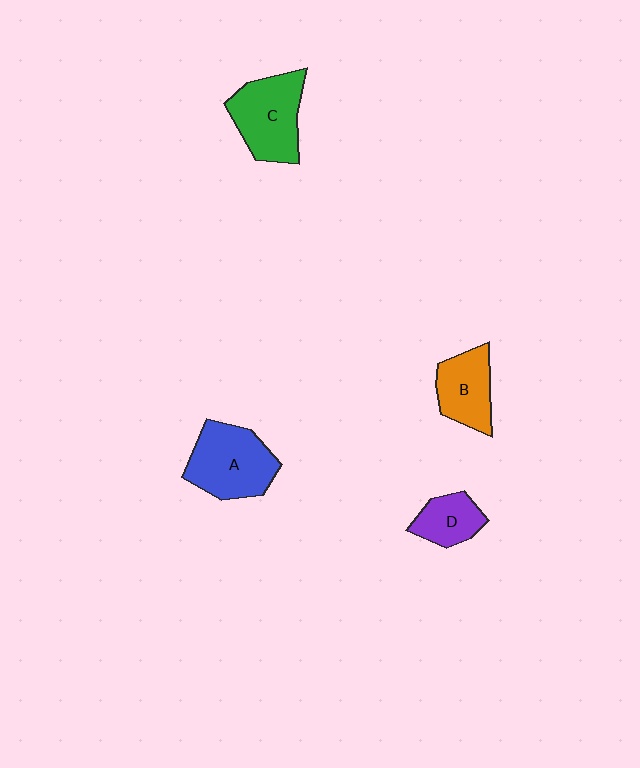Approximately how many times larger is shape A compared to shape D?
Approximately 1.9 times.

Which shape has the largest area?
Shape A (blue).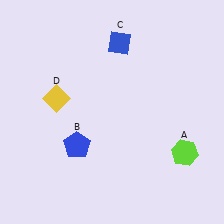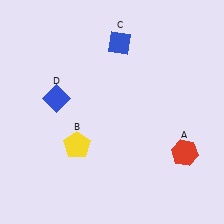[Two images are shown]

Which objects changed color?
A changed from lime to red. B changed from blue to yellow. D changed from yellow to blue.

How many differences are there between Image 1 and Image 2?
There are 3 differences between the two images.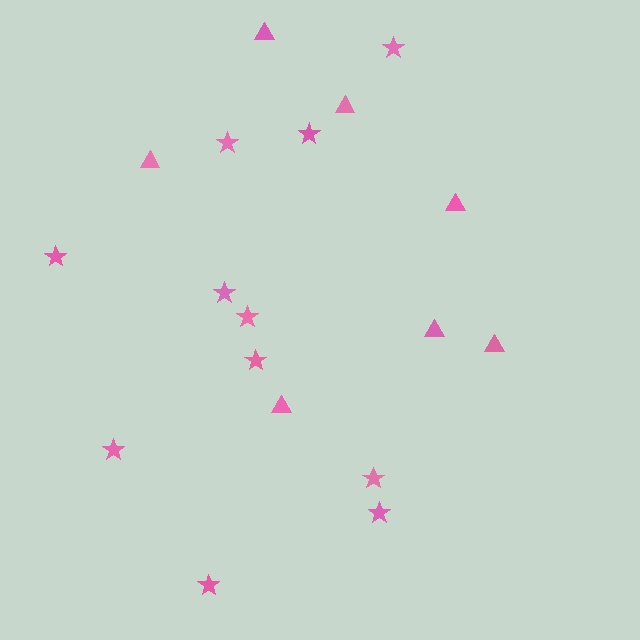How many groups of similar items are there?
There are 2 groups: one group of stars (11) and one group of triangles (7).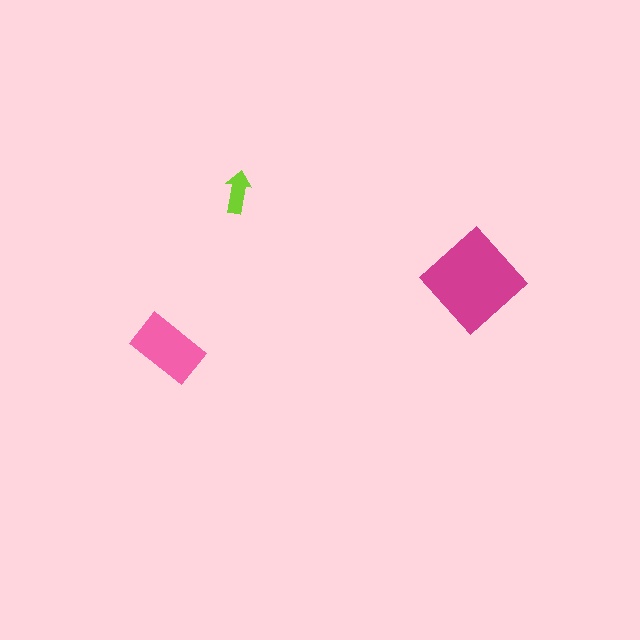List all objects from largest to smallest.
The magenta diamond, the pink rectangle, the lime arrow.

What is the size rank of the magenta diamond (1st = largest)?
1st.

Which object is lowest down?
The pink rectangle is bottommost.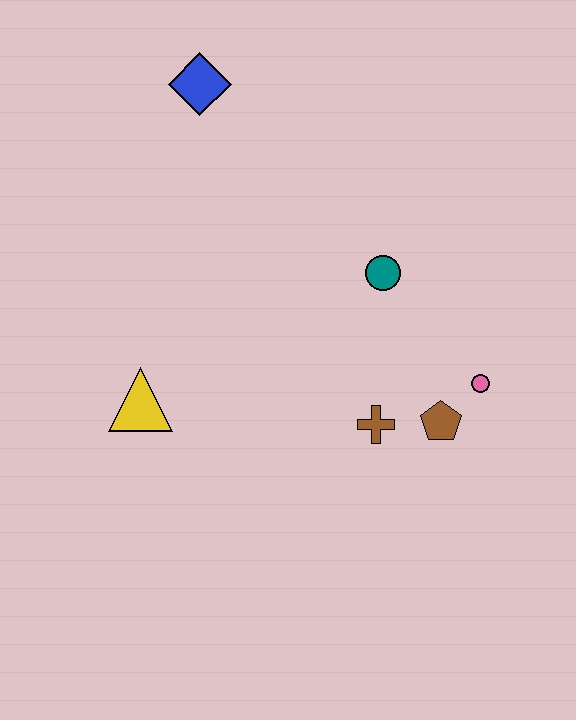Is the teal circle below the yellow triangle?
No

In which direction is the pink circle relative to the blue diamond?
The pink circle is below the blue diamond.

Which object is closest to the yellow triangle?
The brown cross is closest to the yellow triangle.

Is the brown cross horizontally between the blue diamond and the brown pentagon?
Yes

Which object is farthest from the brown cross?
The blue diamond is farthest from the brown cross.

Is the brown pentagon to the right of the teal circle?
Yes